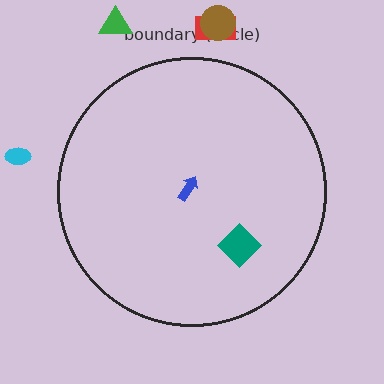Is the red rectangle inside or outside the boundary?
Outside.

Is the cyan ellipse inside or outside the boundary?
Outside.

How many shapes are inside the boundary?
2 inside, 4 outside.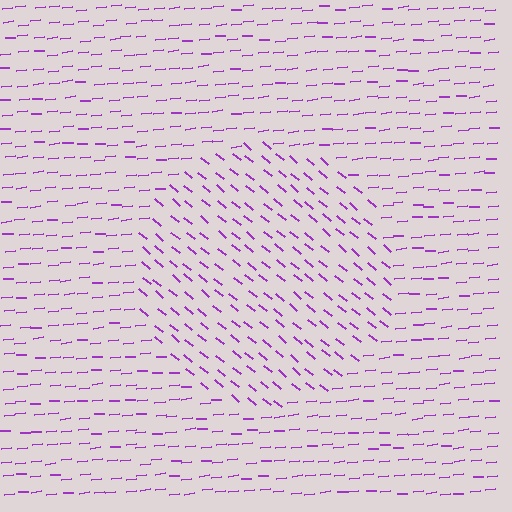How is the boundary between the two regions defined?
The boundary is defined purely by a change in line orientation (approximately 45 degrees difference). All lines are the same color and thickness.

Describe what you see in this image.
The image is filled with small purple line segments. A circle region in the image has lines oriented differently from the surrounding lines, creating a visible texture boundary.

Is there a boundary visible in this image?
Yes, there is a texture boundary formed by a change in line orientation.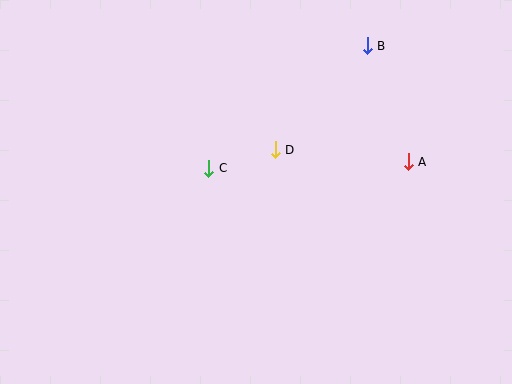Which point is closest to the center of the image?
Point D at (275, 150) is closest to the center.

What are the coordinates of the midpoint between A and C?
The midpoint between A and C is at (309, 165).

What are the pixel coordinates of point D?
Point D is at (275, 150).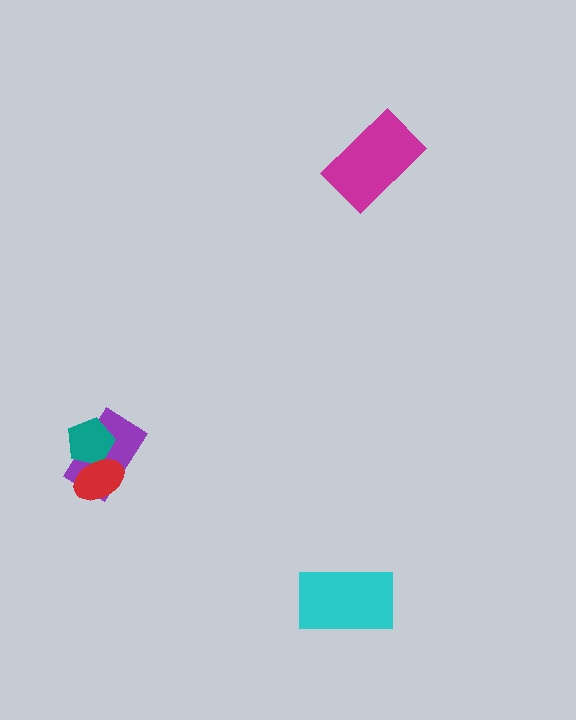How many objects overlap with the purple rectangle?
2 objects overlap with the purple rectangle.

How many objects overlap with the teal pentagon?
2 objects overlap with the teal pentagon.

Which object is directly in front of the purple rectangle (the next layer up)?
The teal pentagon is directly in front of the purple rectangle.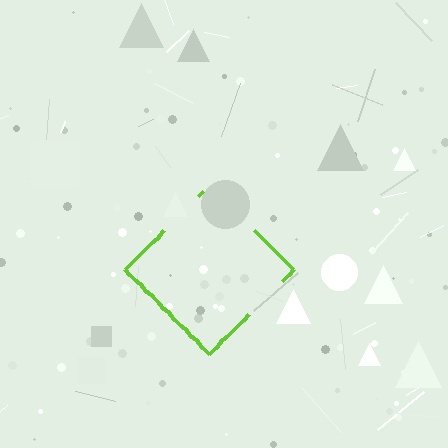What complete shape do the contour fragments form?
The contour fragments form a diamond.